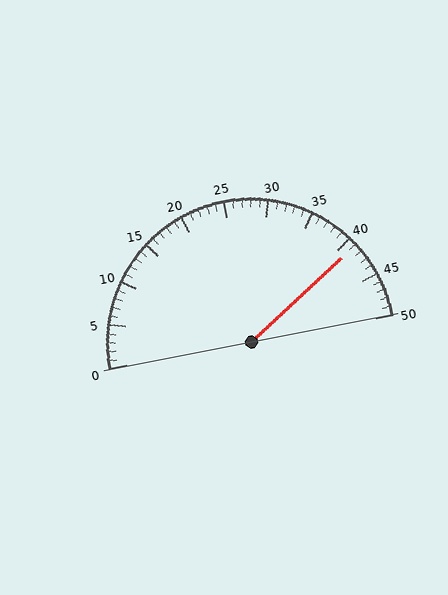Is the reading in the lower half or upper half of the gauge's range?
The reading is in the upper half of the range (0 to 50).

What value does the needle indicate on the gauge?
The needle indicates approximately 41.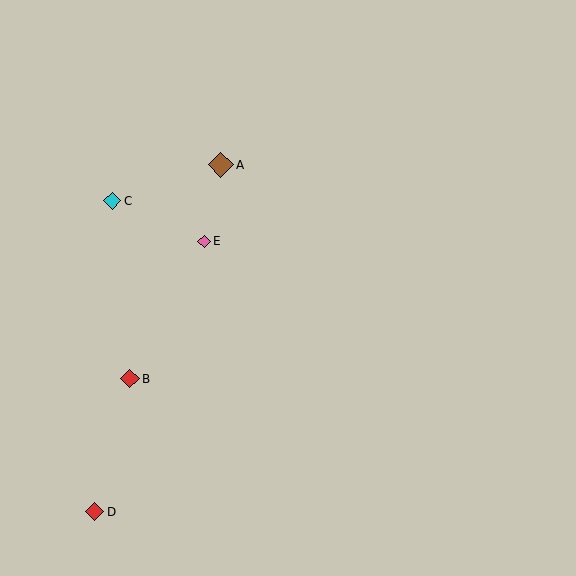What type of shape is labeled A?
Shape A is a brown diamond.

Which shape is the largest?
The brown diamond (labeled A) is the largest.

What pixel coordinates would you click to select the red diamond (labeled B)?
Click at (130, 379) to select the red diamond B.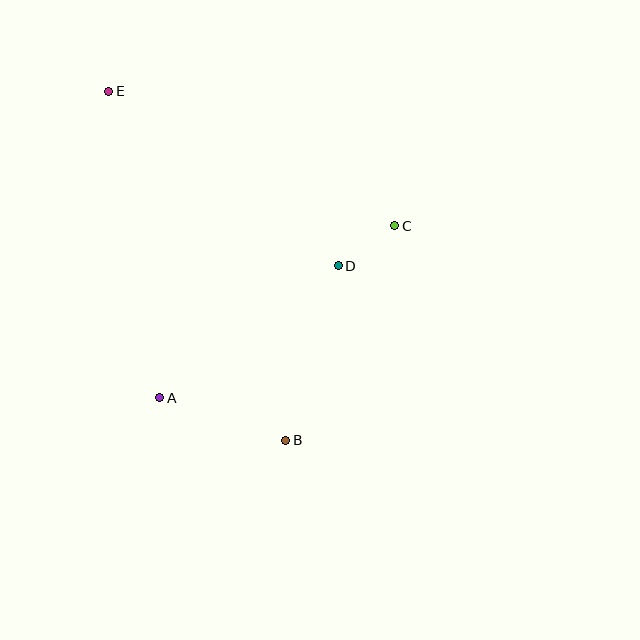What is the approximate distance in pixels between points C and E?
The distance between C and E is approximately 316 pixels.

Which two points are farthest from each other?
Points B and E are farthest from each other.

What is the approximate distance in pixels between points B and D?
The distance between B and D is approximately 182 pixels.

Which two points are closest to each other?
Points C and D are closest to each other.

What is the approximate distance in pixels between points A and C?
The distance between A and C is approximately 291 pixels.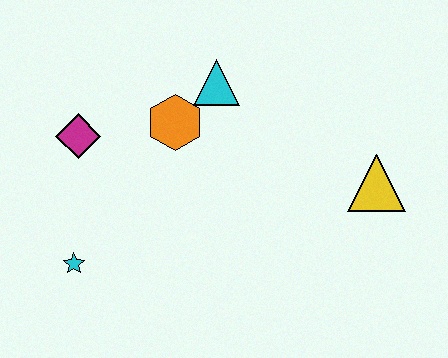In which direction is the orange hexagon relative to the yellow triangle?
The orange hexagon is to the left of the yellow triangle.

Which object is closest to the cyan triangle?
The orange hexagon is closest to the cyan triangle.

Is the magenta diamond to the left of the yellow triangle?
Yes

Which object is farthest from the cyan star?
The yellow triangle is farthest from the cyan star.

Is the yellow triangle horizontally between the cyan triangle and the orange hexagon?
No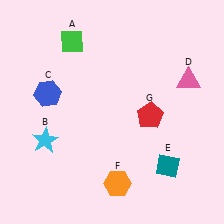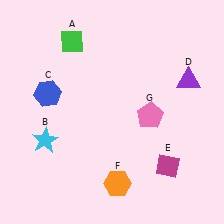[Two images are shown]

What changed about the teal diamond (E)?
In Image 1, E is teal. In Image 2, it changed to magenta.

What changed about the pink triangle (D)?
In Image 1, D is pink. In Image 2, it changed to purple.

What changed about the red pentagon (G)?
In Image 1, G is red. In Image 2, it changed to pink.